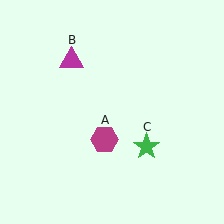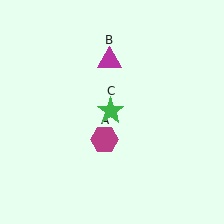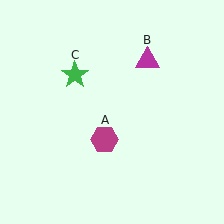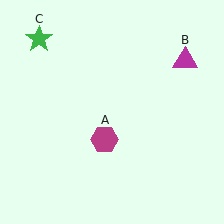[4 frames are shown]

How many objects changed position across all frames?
2 objects changed position: magenta triangle (object B), green star (object C).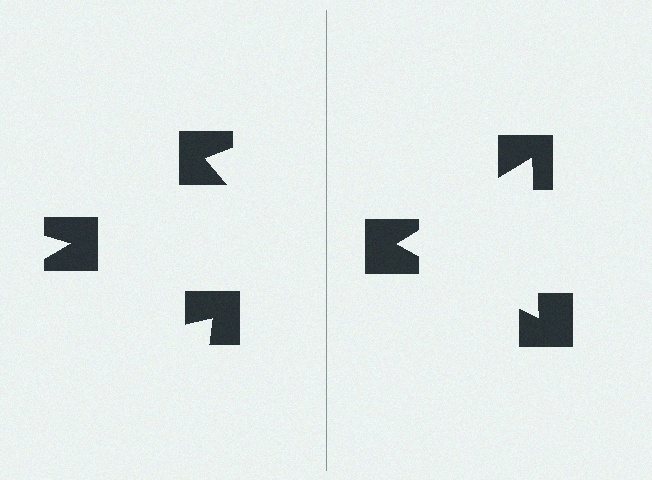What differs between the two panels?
The notched squares are positioned identically on both sides; only the wedge orientations differ. On the right they align to a triangle; on the left they are misaligned.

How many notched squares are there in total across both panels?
6 — 3 on each side.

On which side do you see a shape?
An illusory triangle appears on the right side. On the left side the wedge cuts are rotated, so no coherent shape forms.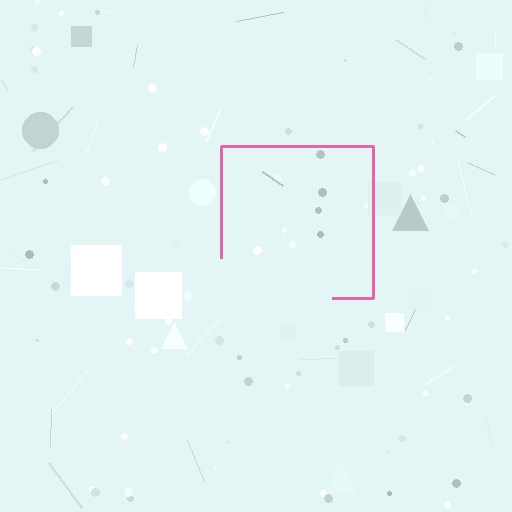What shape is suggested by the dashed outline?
The dashed outline suggests a square.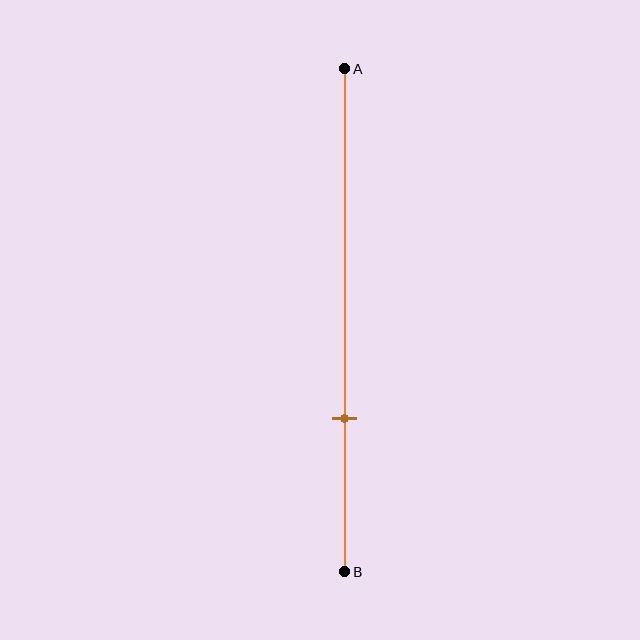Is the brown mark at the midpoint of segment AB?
No, the mark is at about 70% from A, not at the 50% midpoint.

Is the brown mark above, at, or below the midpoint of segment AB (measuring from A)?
The brown mark is below the midpoint of segment AB.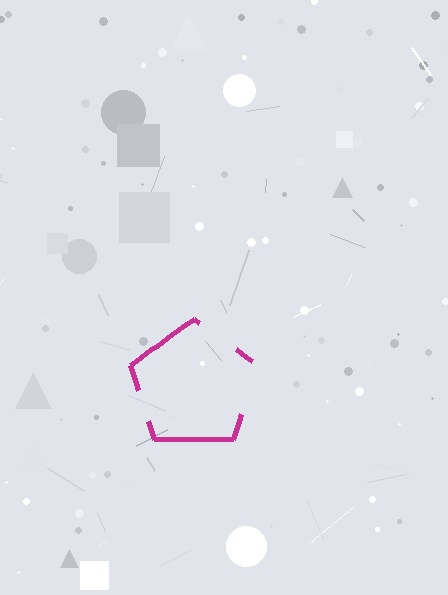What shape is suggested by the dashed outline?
The dashed outline suggests a pentagon.